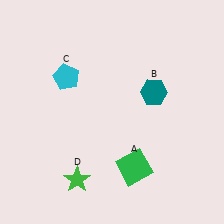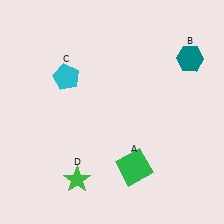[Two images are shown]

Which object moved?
The teal hexagon (B) moved right.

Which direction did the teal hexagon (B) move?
The teal hexagon (B) moved right.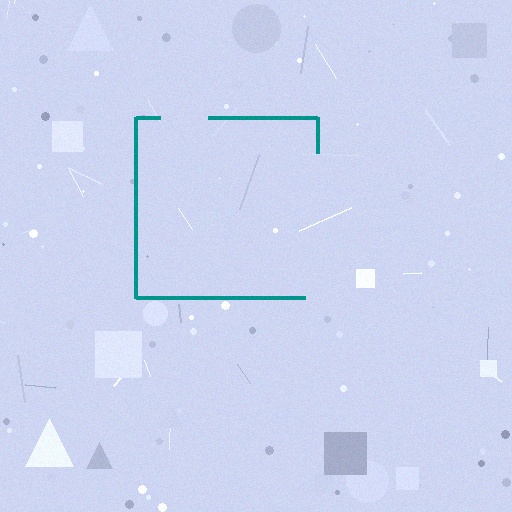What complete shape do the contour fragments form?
The contour fragments form a square.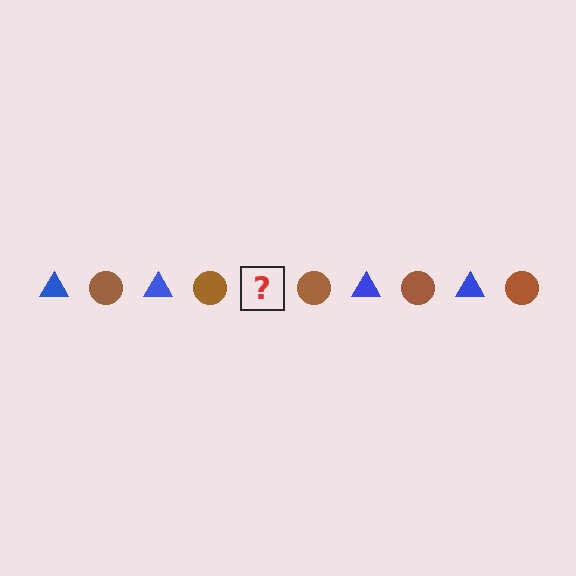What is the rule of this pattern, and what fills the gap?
The rule is that the pattern alternates between blue triangle and brown circle. The gap should be filled with a blue triangle.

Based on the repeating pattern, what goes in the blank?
The blank should be a blue triangle.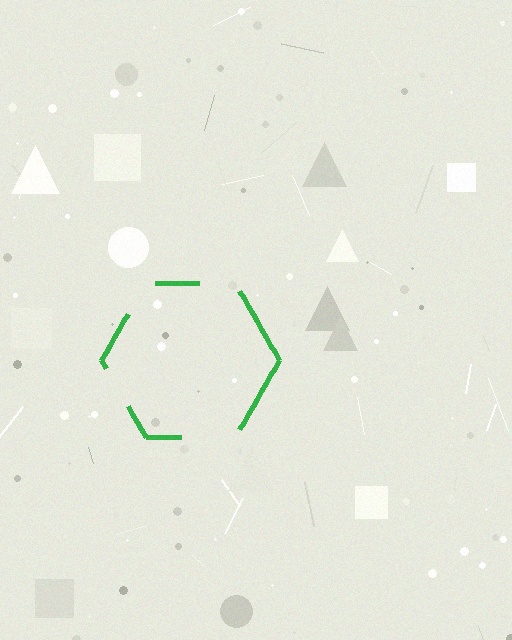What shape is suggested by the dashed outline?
The dashed outline suggests a hexagon.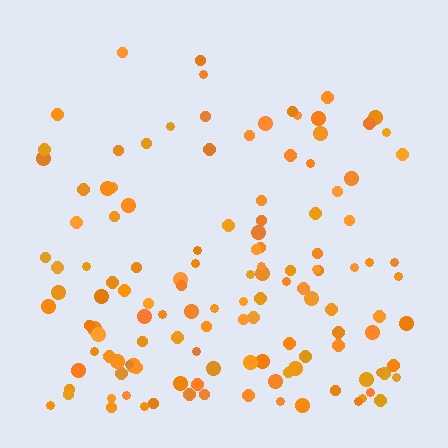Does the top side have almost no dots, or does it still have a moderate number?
Still a moderate number, just noticeably fewer than the bottom.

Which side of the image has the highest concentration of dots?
The bottom.